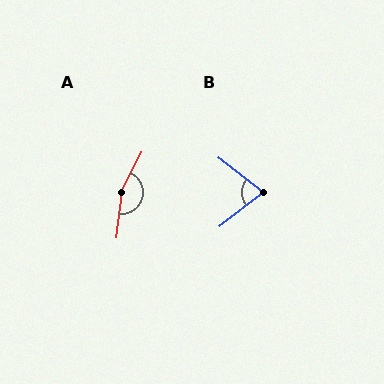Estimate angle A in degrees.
Approximately 160 degrees.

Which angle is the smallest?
B, at approximately 76 degrees.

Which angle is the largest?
A, at approximately 160 degrees.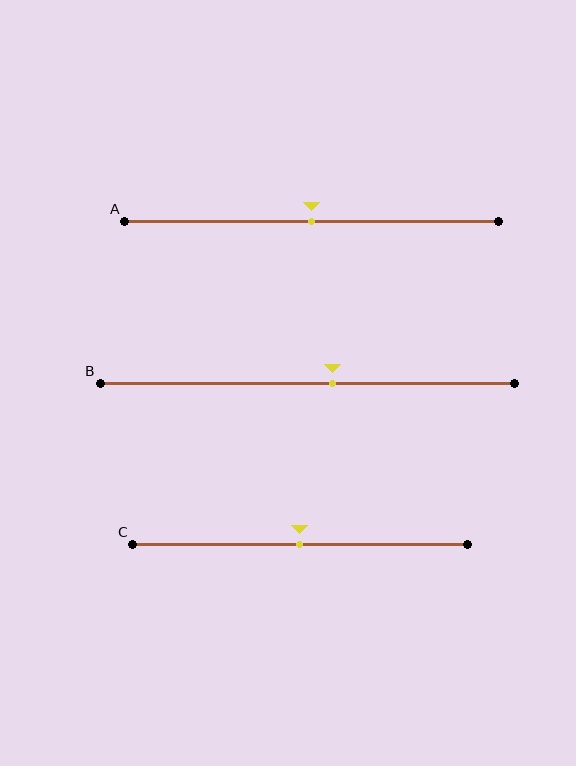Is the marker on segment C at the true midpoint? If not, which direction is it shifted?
Yes, the marker on segment C is at the true midpoint.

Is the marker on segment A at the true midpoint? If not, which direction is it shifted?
Yes, the marker on segment A is at the true midpoint.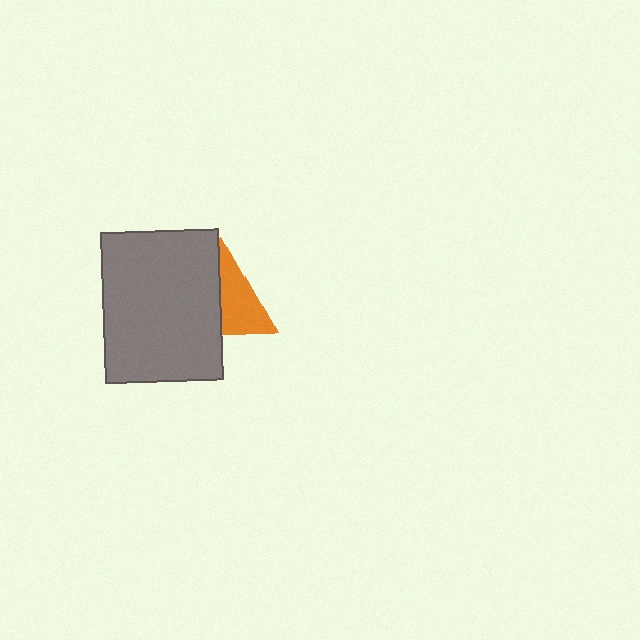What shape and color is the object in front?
The object in front is a gray rectangle.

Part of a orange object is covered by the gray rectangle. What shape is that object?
It is a triangle.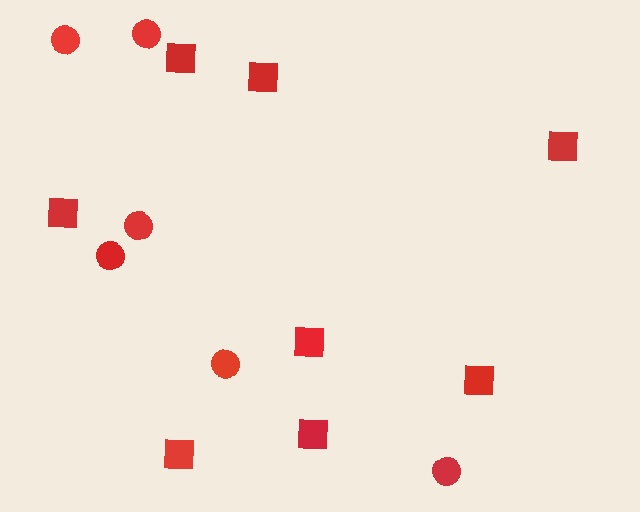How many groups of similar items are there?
There are 2 groups: one group of squares (8) and one group of circles (6).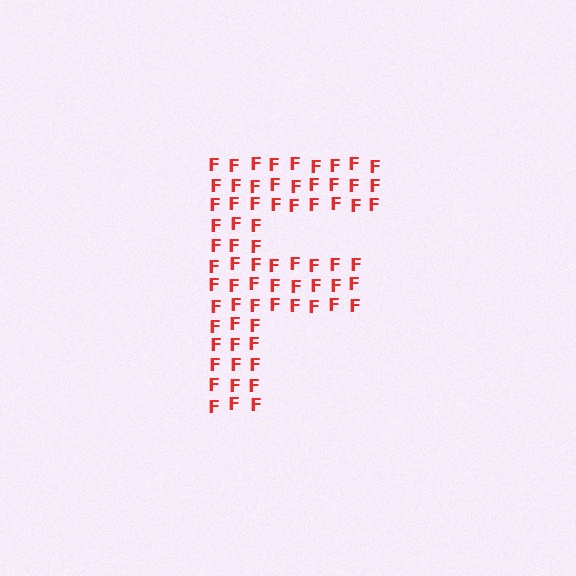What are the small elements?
The small elements are letter F's.